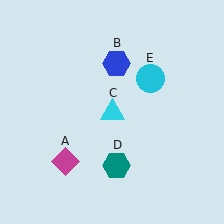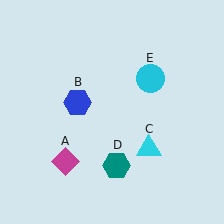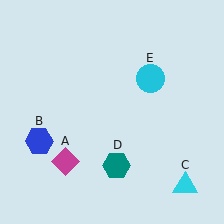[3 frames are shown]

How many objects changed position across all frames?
2 objects changed position: blue hexagon (object B), cyan triangle (object C).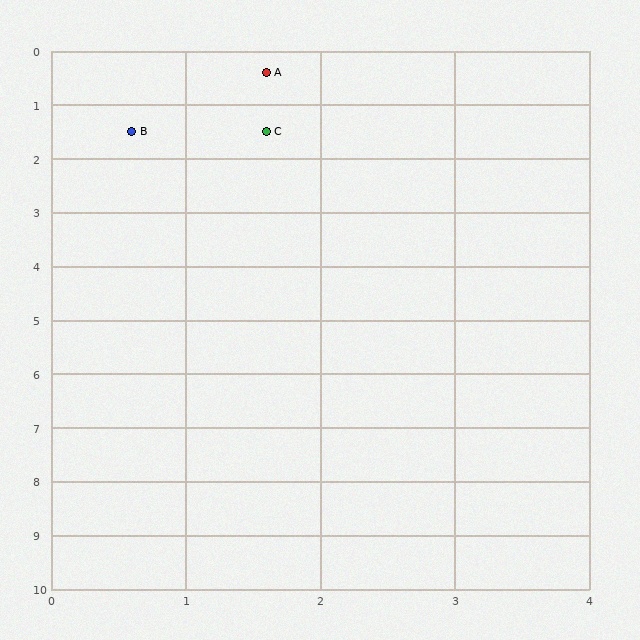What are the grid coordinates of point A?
Point A is at approximately (1.6, 0.4).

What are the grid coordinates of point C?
Point C is at approximately (1.6, 1.5).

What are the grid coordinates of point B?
Point B is at approximately (0.6, 1.5).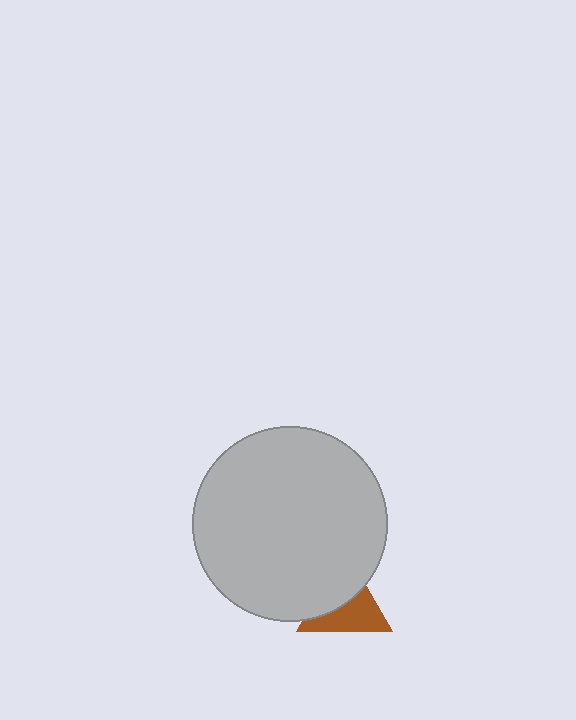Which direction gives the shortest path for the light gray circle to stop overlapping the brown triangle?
Moving up gives the shortest separation.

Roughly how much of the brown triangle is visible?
About half of it is visible (roughly 52%).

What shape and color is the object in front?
The object in front is a light gray circle.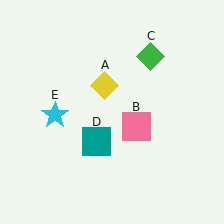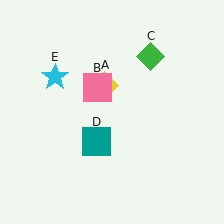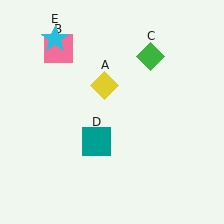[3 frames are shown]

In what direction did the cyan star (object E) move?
The cyan star (object E) moved up.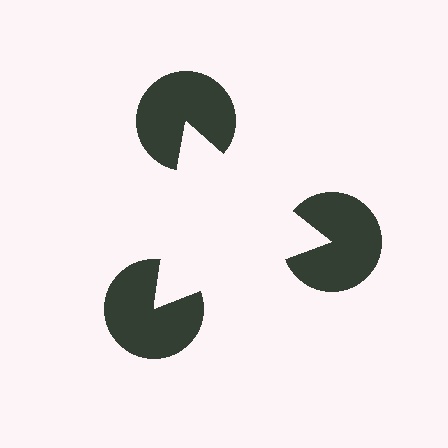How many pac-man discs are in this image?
There are 3 — one at each vertex of the illusory triangle.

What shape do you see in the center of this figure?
An illusory triangle — its edges are inferred from the aligned wedge cuts in the pac-man discs, not physically drawn.